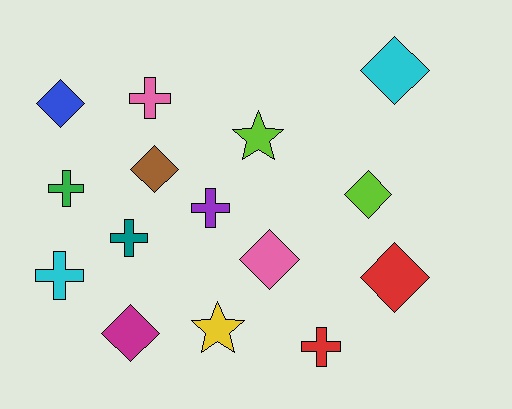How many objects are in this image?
There are 15 objects.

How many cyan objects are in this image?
There are 2 cyan objects.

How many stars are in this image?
There are 2 stars.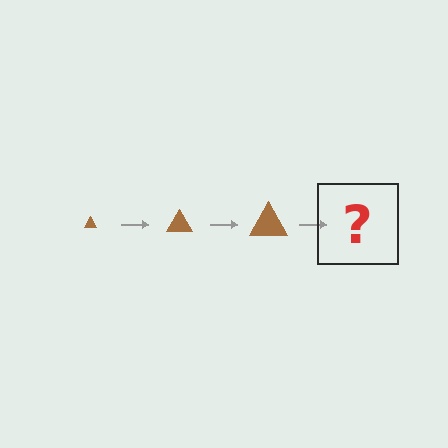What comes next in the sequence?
The next element should be a brown triangle, larger than the previous one.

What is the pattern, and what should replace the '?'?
The pattern is that the triangle gets progressively larger each step. The '?' should be a brown triangle, larger than the previous one.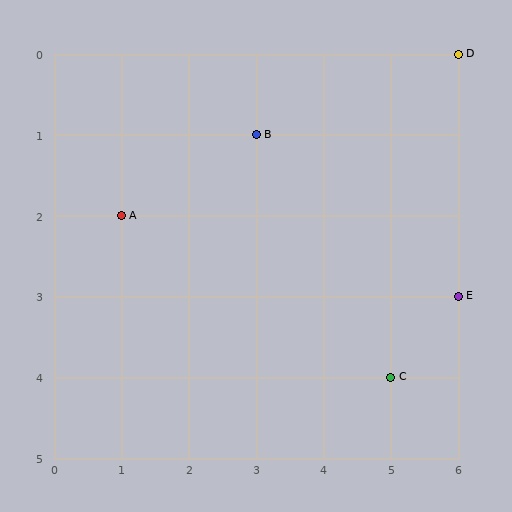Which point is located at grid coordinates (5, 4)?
Point C is at (5, 4).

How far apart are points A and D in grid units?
Points A and D are 5 columns and 2 rows apart (about 5.4 grid units diagonally).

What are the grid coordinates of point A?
Point A is at grid coordinates (1, 2).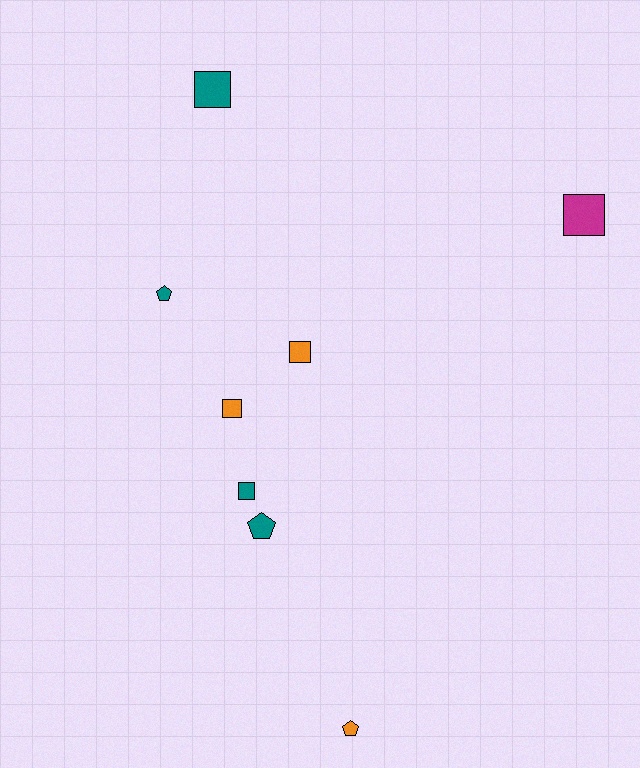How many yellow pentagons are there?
There are no yellow pentagons.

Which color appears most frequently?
Teal, with 4 objects.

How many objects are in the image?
There are 8 objects.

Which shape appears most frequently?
Square, with 5 objects.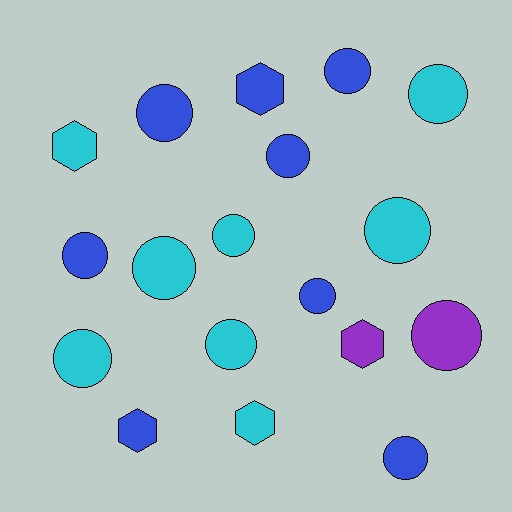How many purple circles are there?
There is 1 purple circle.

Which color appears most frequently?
Blue, with 8 objects.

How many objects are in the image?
There are 18 objects.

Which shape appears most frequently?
Circle, with 13 objects.